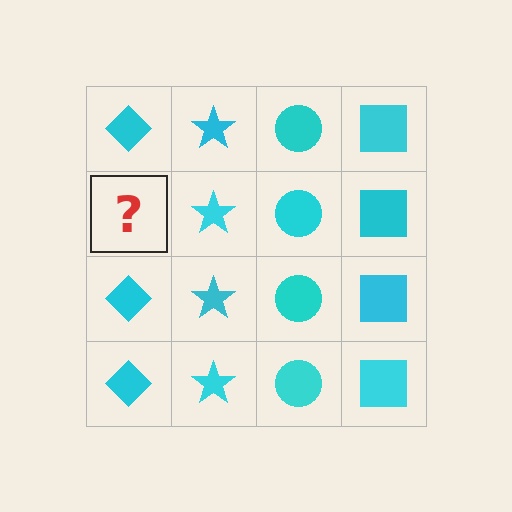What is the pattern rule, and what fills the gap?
The rule is that each column has a consistent shape. The gap should be filled with a cyan diamond.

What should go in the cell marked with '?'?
The missing cell should contain a cyan diamond.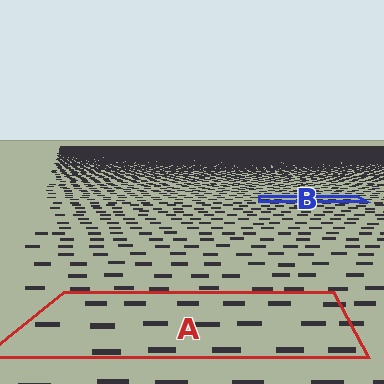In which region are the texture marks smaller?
The texture marks are smaller in region B, because it is farther away.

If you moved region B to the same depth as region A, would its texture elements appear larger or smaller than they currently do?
They would appear larger. At a closer depth, the same texture elements are projected at a bigger on-screen size.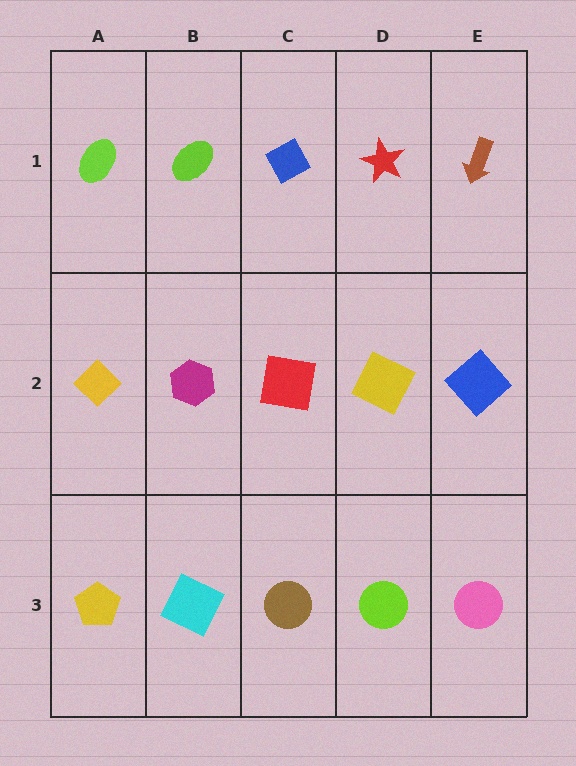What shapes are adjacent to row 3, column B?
A magenta hexagon (row 2, column B), a yellow pentagon (row 3, column A), a brown circle (row 3, column C).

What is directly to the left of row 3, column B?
A yellow pentagon.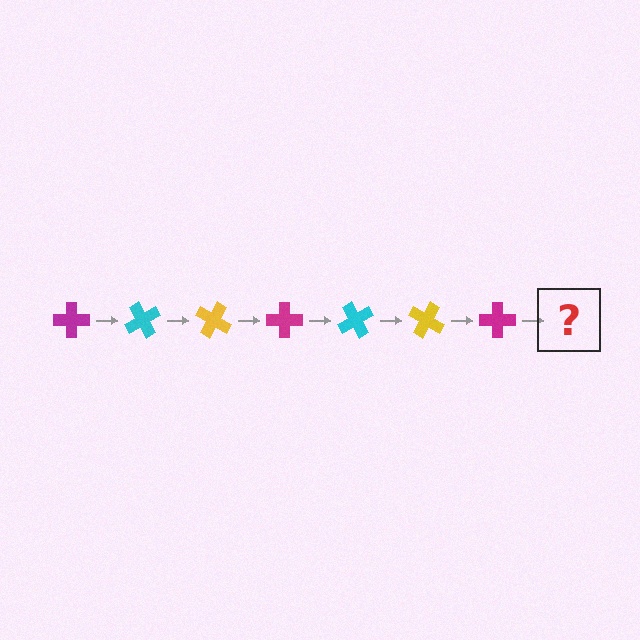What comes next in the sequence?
The next element should be a cyan cross, rotated 420 degrees from the start.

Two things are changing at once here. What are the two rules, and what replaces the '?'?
The two rules are that it rotates 60 degrees each step and the color cycles through magenta, cyan, and yellow. The '?' should be a cyan cross, rotated 420 degrees from the start.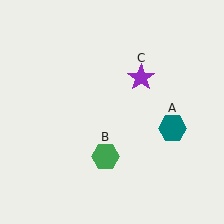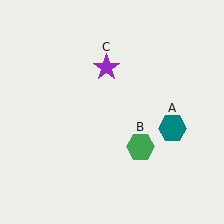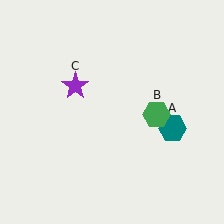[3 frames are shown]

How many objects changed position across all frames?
2 objects changed position: green hexagon (object B), purple star (object C).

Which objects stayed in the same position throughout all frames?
Teal hexagon (object A) remained stationary.